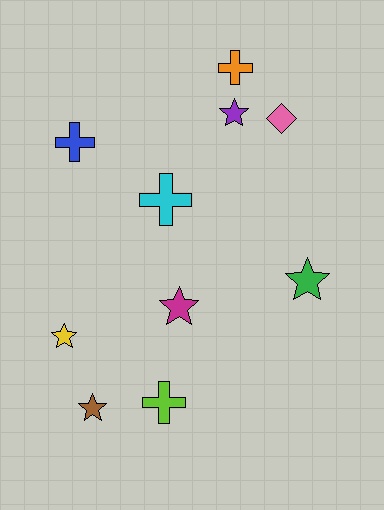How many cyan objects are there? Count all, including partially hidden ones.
There is 1 cyan object.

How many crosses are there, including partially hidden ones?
There are 4 crosses.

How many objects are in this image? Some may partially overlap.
There are 10 objects.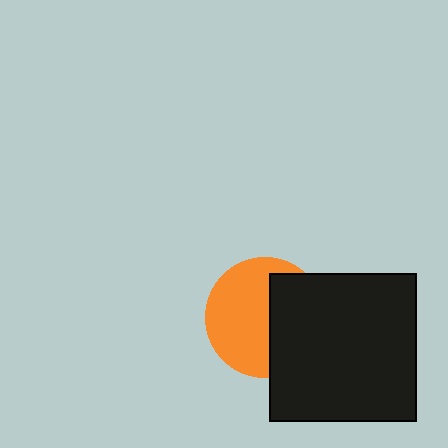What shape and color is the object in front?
The object in front is a black square.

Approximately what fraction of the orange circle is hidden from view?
Roughly 42% of the orange circle is hidden behind the black square.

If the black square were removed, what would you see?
You would see the complete orange circle.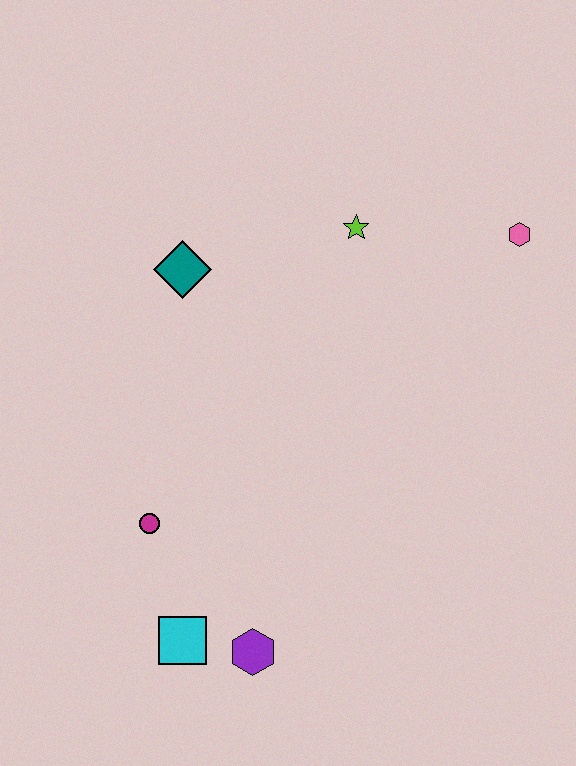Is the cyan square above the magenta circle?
No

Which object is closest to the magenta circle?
The cyan square is closest to the magenta circle.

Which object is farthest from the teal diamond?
The purple hexagon is farthest from the teal diamond.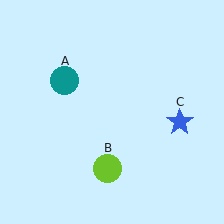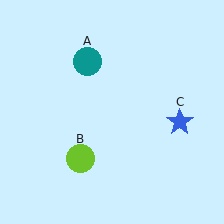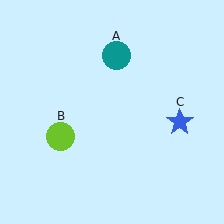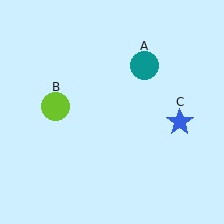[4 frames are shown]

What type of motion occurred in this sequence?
The teal circle (object A), lime circle (object B) rotated clockwise around the center of the scene.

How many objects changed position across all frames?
2 objects changed position: teal circle (object A), lime circle (object B).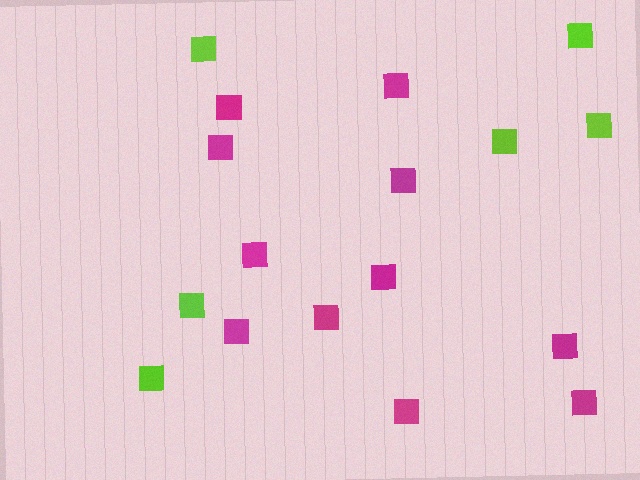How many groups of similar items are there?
There are 2 groups: one group of magenta squares (11) and one group of lime squares (6).